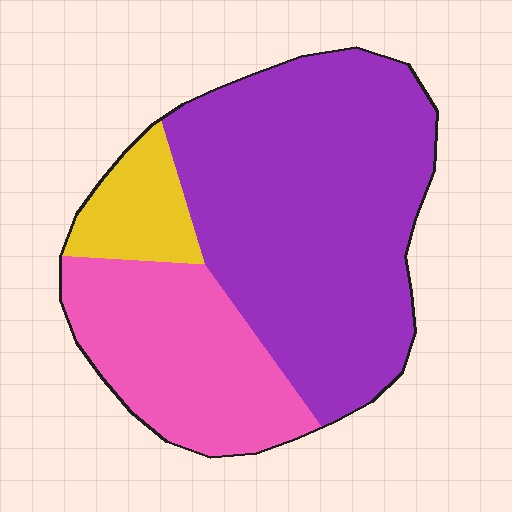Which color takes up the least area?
Yellow, at roughly 10%.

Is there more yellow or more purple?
Purple.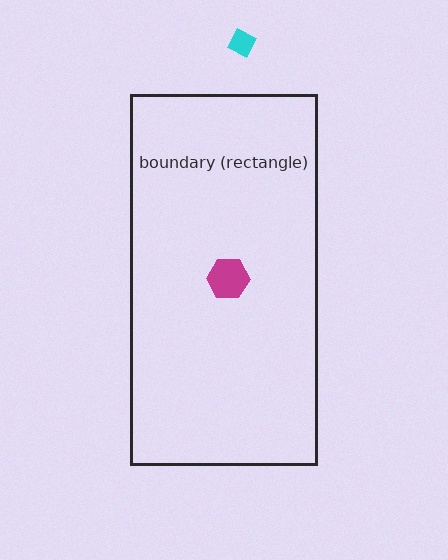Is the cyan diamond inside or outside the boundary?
Outside.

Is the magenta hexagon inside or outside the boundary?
Inside.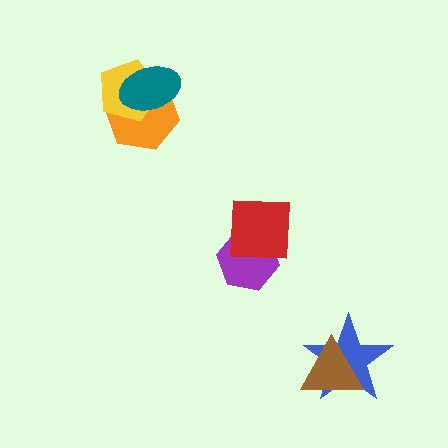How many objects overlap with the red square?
1 object overlaps with the red square.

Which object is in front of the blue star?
The brown triangle is in front of the blue star.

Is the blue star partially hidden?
Yes, it is partially covered by another shape.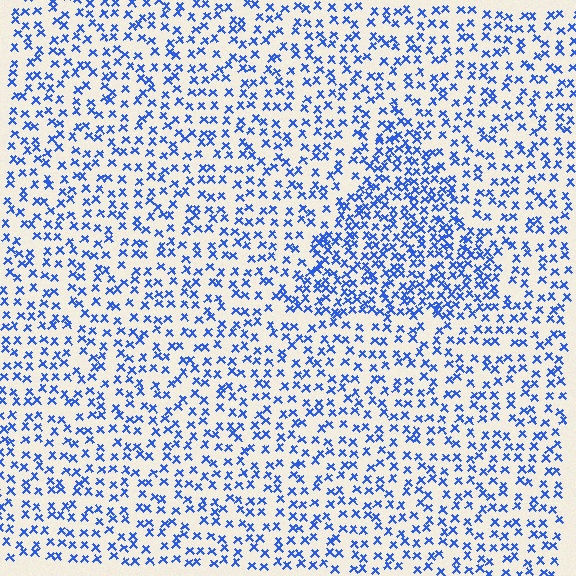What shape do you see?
I see a triangle.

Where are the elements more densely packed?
The elements are more densely packed inside the triangle boundary.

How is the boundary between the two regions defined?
The boundary is defined by a change in element density (approximately 1.8x ratio). All elements are the same color, size, and shape.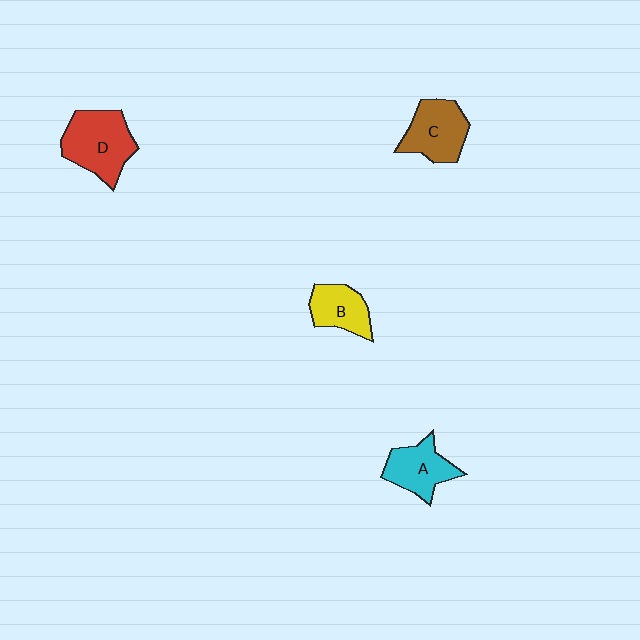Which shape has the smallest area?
Shape B (yellow).